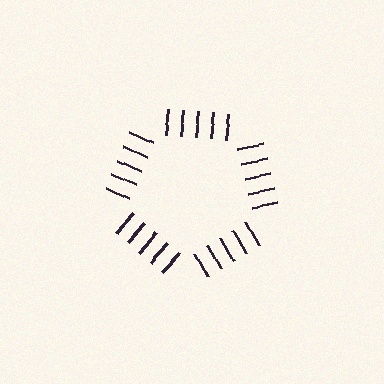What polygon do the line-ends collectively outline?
An illusory pentagon — the line segments terminate on its edges but no continuous stroke is drawn.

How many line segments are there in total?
25 — 5 along each of the 5 edges.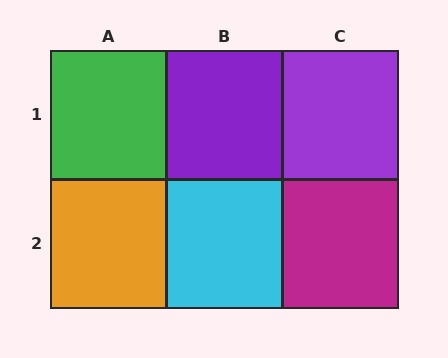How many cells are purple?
2 cells are purple.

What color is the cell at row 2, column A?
Orange.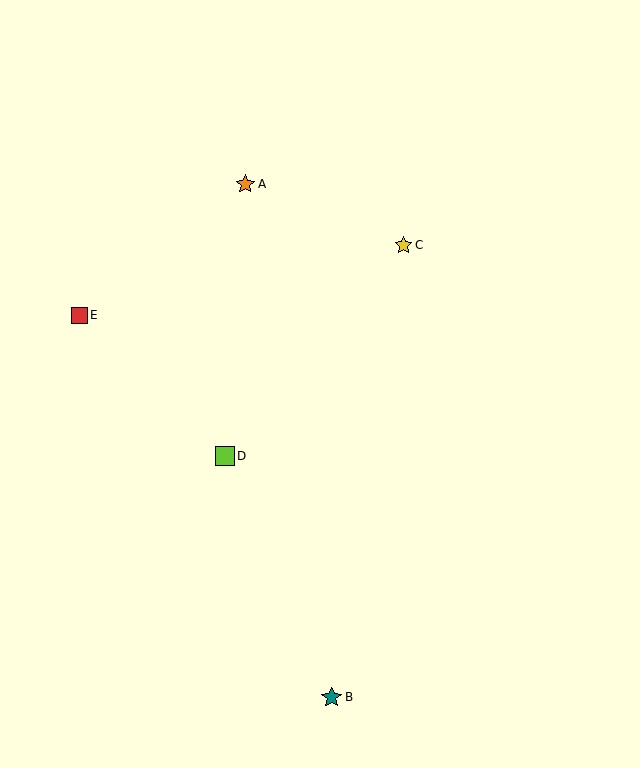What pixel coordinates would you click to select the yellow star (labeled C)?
Click at (403, 245) to select the yellow star C.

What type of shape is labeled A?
Shape A is an orange star.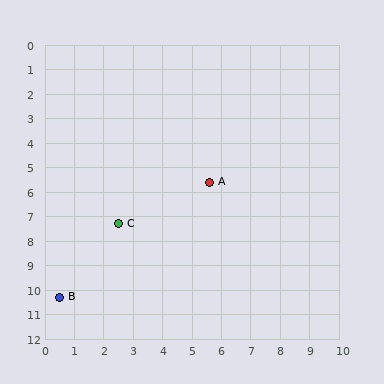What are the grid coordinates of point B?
Point B is at approximately (0.5, 10.3).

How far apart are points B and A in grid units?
Points B and A are about 6.9 grid units apart.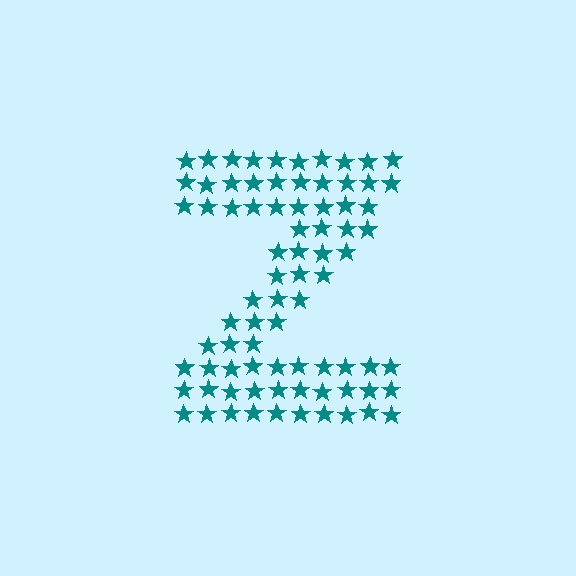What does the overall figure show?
The overall figure shows the letter Z.